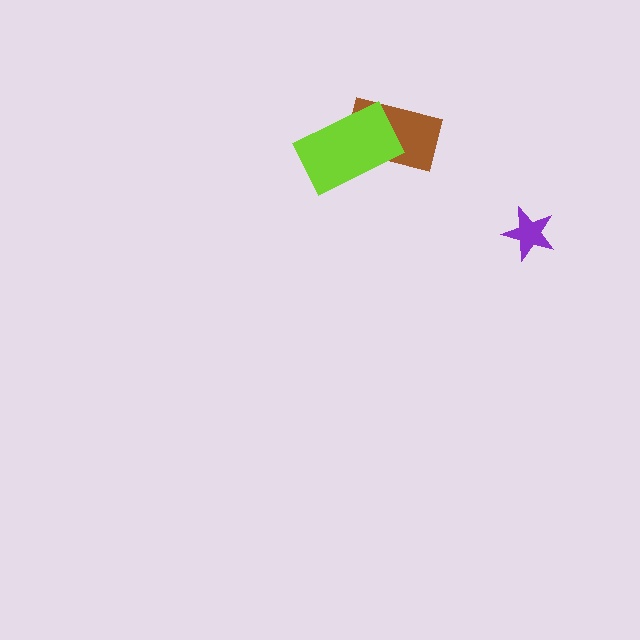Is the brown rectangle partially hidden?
Yes, it is partially covered by another shape.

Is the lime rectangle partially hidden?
No, no other shape covers it.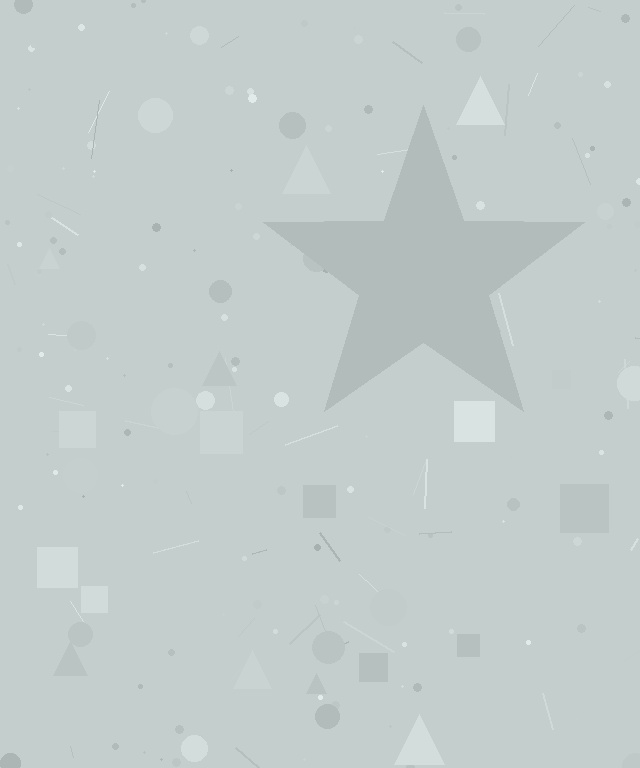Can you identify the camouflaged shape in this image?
The camouflaged shape is a star.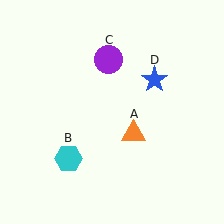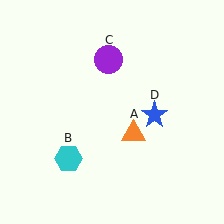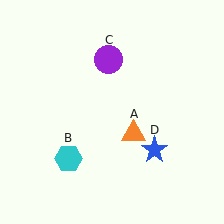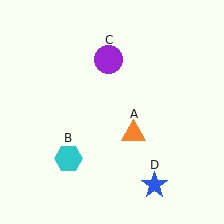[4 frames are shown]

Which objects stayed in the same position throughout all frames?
Orange triangle (object A) and cyan hexagon (object B) and purple circle (object C) remained stationary.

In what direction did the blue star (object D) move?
The blue star (object D) moved down.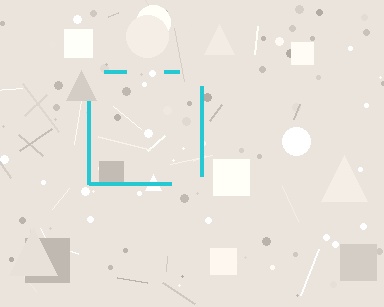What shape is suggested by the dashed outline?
The dashed outline suggests a square.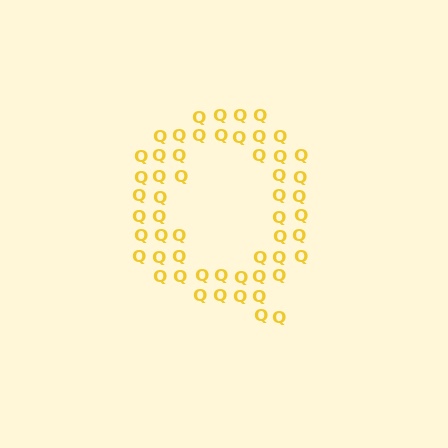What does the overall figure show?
The overall figure shows the letter Q.